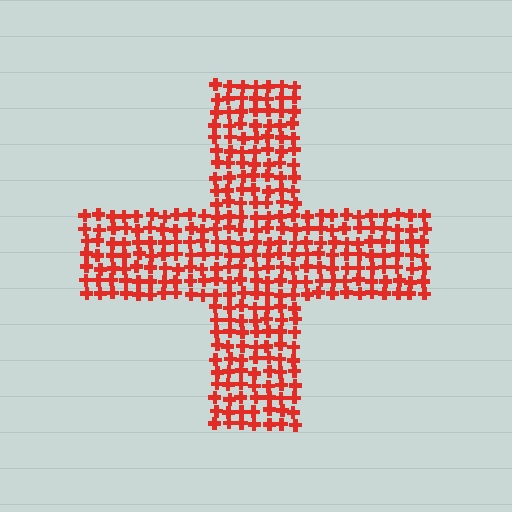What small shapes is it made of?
It is made of small crosses.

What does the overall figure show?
The overall figure shows a cross.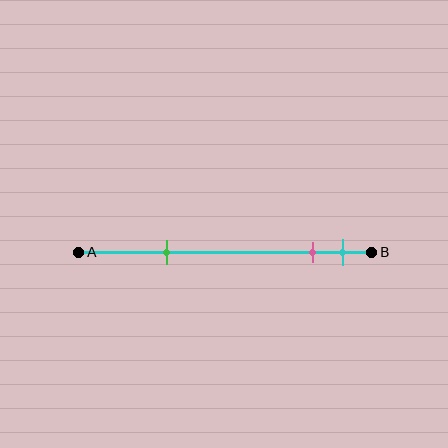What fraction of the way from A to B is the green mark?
The green mark is approximately 30% (0.3) of the way from A to B.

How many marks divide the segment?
There are 3 marks dividing the segment.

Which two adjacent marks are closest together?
The pink and cyan marks are the closest adjacent pair.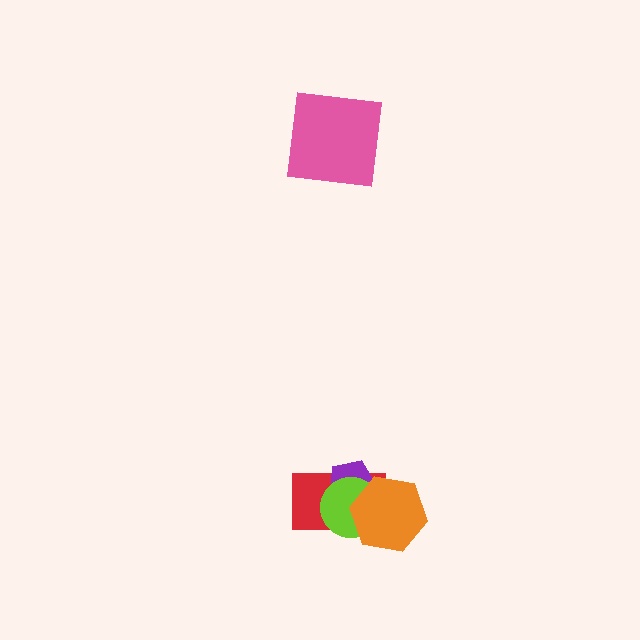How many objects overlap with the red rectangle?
3 objects overlap with the red rectangle.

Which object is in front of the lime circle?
The orange hexagon is in front of the lime circle.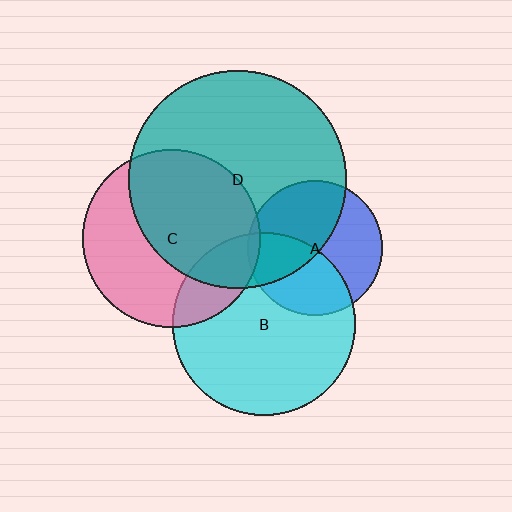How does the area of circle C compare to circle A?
Approximately 1.8 times.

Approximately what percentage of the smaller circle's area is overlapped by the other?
Approximately 20%.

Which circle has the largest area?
Circle D (teal).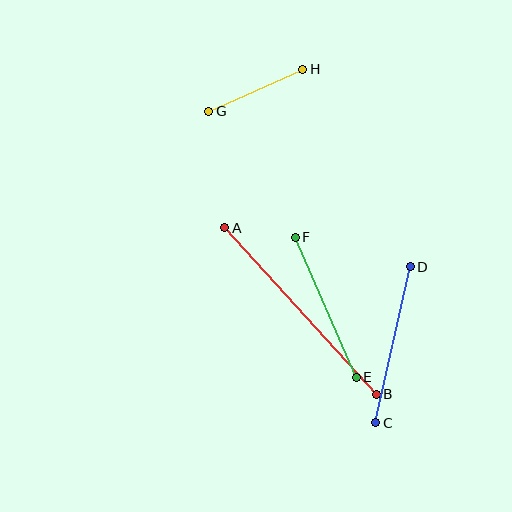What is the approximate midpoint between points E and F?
The midpoint is at approximately (326, 307) pixels.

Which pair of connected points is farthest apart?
Points A and B are farthest apart.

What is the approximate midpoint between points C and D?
The midpoint is at approximately (393, 345) pixels.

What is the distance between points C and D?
The distance is approximately 160 pixels.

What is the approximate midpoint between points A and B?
The midpoint is at approximately (300, 311) pixels.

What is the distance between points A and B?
The distance is approximately 225 pixels.